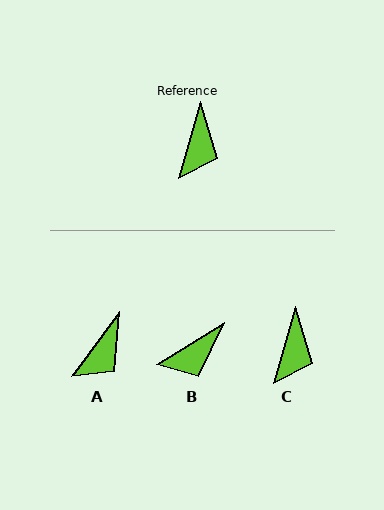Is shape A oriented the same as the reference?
No, it is off by about 21 degrees.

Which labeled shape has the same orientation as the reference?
C.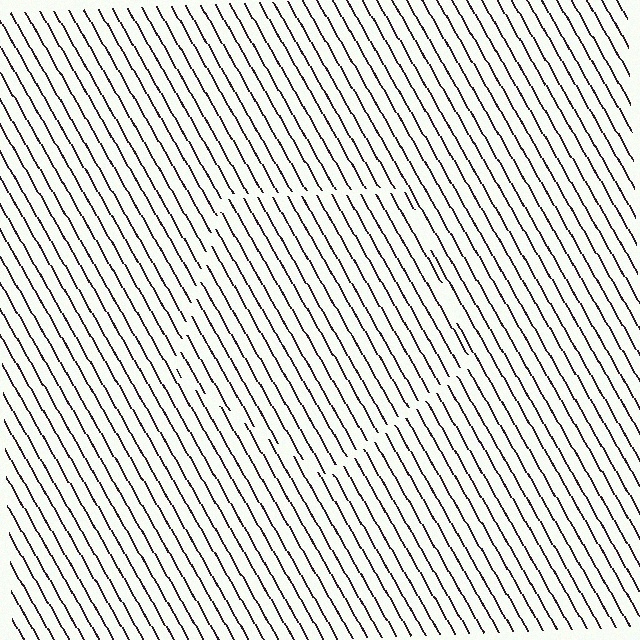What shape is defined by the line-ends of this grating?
An illusory pentagon. The interior of the shape contains the same grating, shifted by half a period — the contour is defined by the phase discontinuity where line-ends from the inner and outer gratings abut.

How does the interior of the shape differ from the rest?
The interior of the shape contains the same grating, shifted by half a period — the contour is defined by the phase discontinuity where line-ends from the inner and outer gratings abut.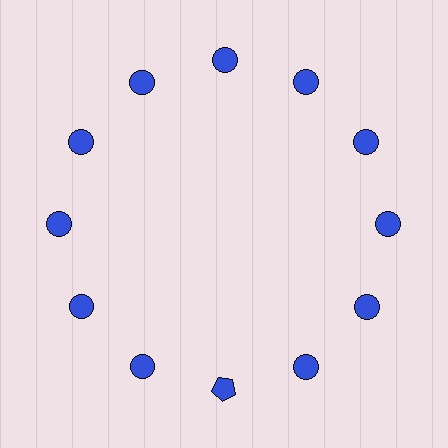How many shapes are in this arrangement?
There are 12 shapes arranged in a ring pattern.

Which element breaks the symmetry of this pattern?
The blue pentagon at roughly the 6 o'clock position breaks the symmetry. All other shapes are blue circles.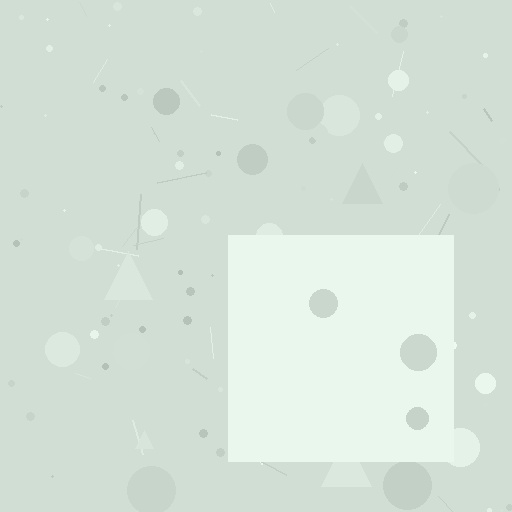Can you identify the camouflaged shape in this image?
The camouflaged shape is a square.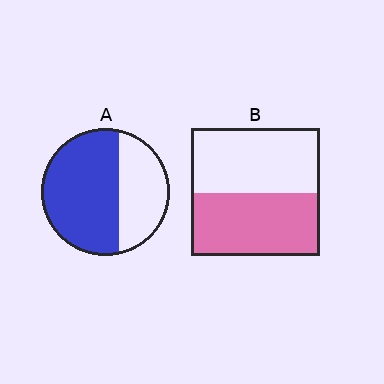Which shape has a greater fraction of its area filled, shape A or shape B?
Shape A.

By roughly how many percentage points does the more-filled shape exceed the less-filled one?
By roughly 15 percentage points (A over B).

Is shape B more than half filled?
Roughly half.